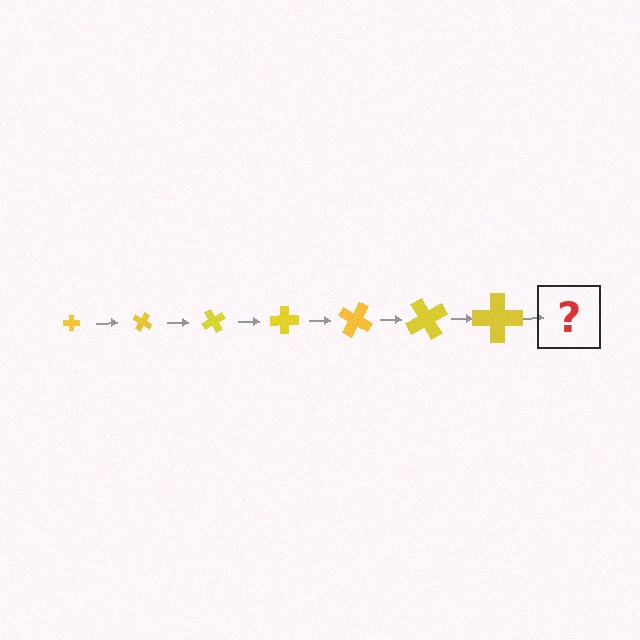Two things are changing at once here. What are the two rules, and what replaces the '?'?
The two rules are that the cross grows larger each step and it rotates 30 degrees each step. The '?' should be a cross, larger than the previous one and rotated 210 degrees from the start.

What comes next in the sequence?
The next element should be a cross, larger than the previous one and rotated 210 degrees from the start.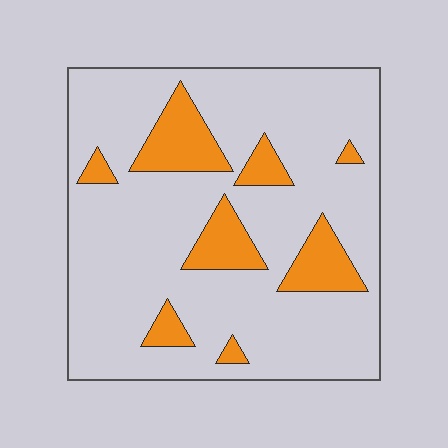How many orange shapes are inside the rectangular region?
8.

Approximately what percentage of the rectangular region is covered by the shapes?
Approximately 15%.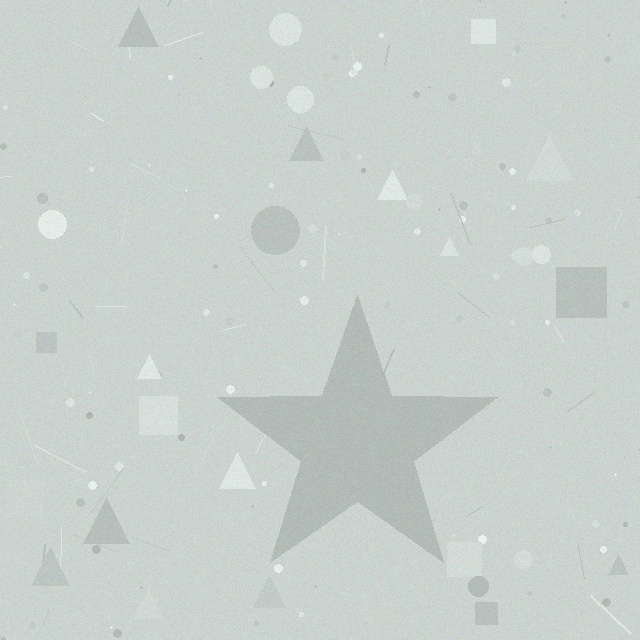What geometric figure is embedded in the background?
A star is embedded in the background.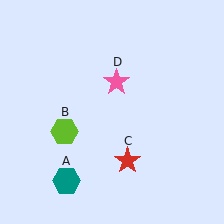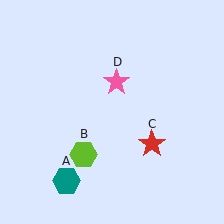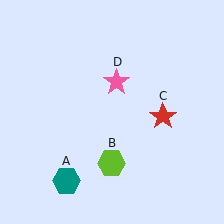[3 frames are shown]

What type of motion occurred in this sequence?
The lime hexagon (object B), red star (object C) rotated counterclockwise around the center of the scene.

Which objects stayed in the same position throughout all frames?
Teal hexagon (object A) and pink star (object D) remained stationary.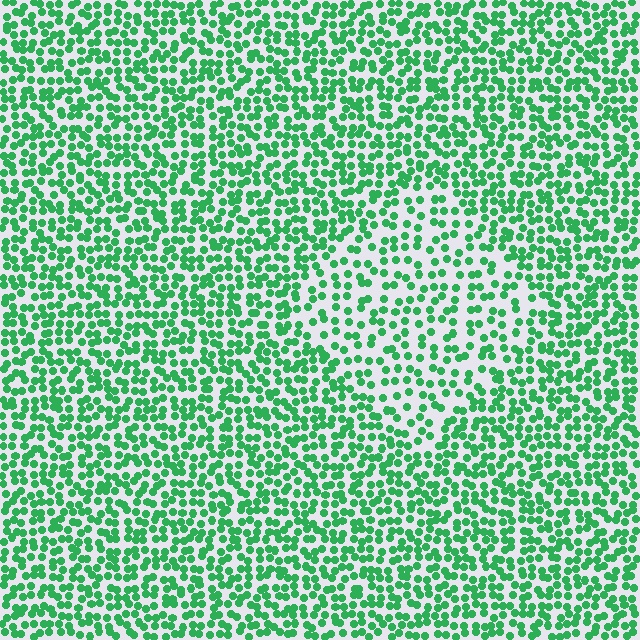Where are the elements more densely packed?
The elements are more densely packed outside the diamond boundary.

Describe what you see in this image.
The image contains small green elements arranged at two different densities. A diamond-shaped region is visible where the elements are less densely packed than the surrounding area.